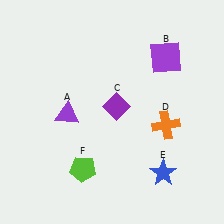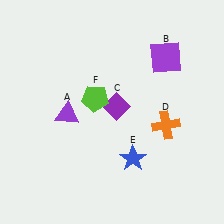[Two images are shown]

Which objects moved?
The objects that moved are: the blue star (E), the lime pentagon (F).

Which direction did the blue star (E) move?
The blue star (E) moved left.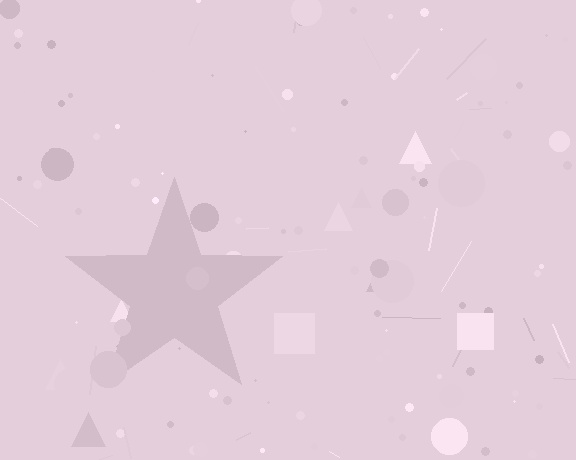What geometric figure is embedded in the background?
A star is embedded in the background.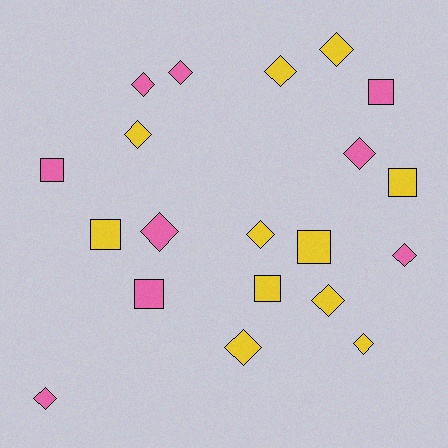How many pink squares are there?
There are 3 pink squares.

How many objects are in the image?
There are 20 objects.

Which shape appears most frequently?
Diamond, with 13 objects.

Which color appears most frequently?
Yellow, with 11 objects.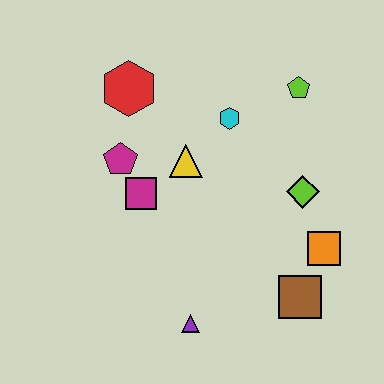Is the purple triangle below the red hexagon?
Yes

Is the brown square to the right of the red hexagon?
Yes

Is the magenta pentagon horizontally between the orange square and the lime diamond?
No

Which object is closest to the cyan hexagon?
The yellow triangle is closest to the cyan hexagon.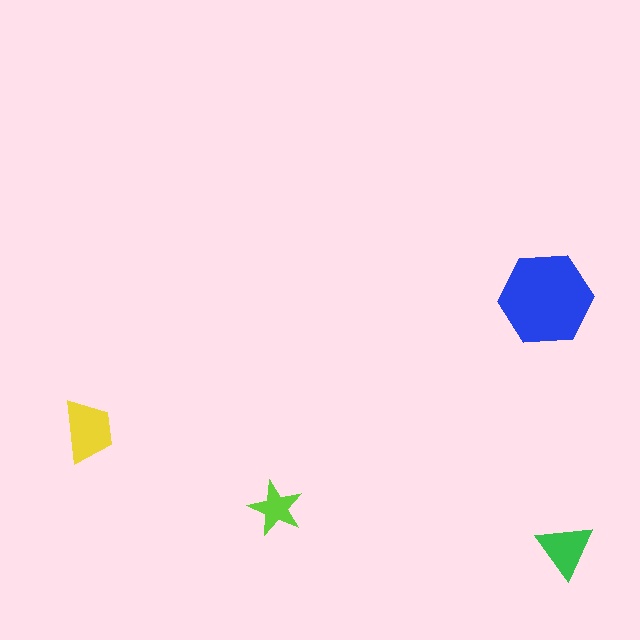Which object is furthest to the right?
The green triangle is rightmost.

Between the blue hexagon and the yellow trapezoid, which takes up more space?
The blue hexagon.